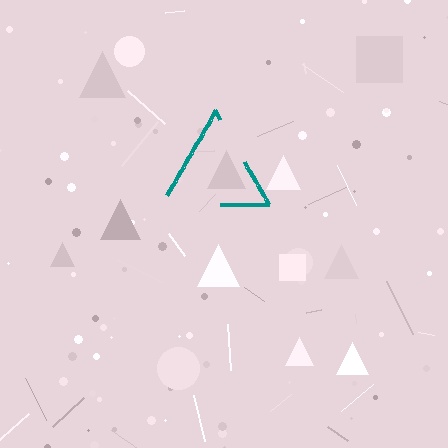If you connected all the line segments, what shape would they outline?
They would outline a triangle.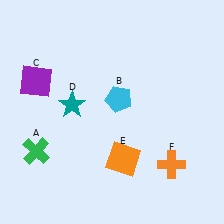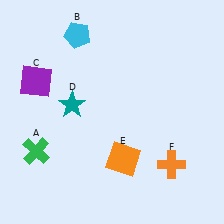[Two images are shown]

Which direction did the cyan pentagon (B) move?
The cyan pentagon (B) moved up.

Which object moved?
The cyan pentagon (B) moved up.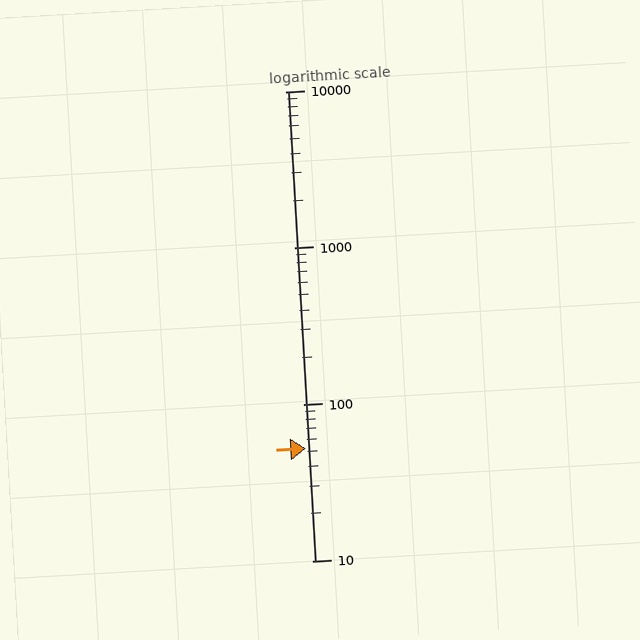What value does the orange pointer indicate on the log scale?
The pointer indicates approximately 52.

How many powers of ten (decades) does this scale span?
The scale spans 3 decades, from 10 to 10000.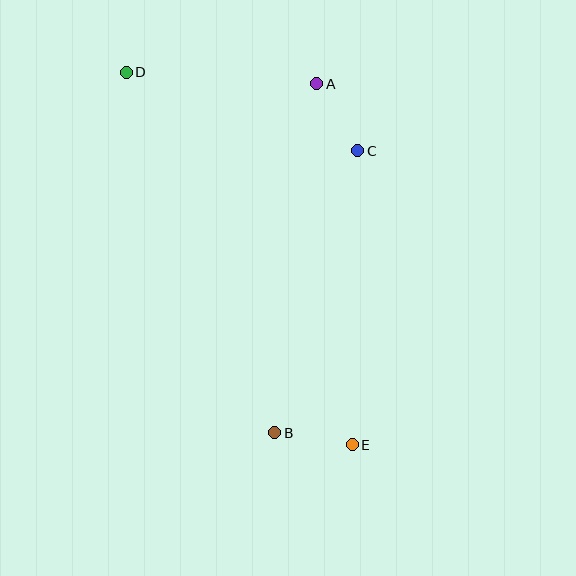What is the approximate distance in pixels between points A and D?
The distance between A and D is approximately 191 pixels.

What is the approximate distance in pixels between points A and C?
The distance between A and C is approximately 78 pixels.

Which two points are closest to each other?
Points B and E are closest to each other.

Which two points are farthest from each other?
Points D and E are farthest from each other.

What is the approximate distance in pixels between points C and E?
The distance between C and E is approximately 294 pixels.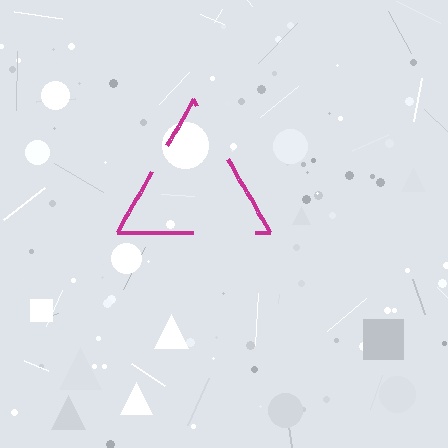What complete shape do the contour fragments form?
The contour fragments form a triangle.